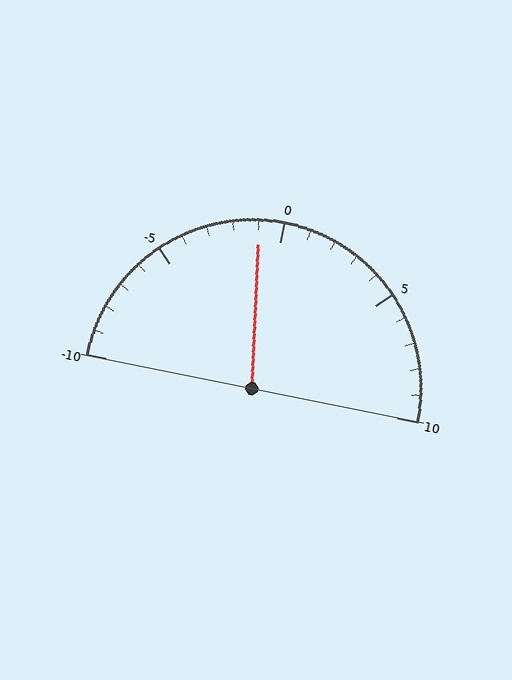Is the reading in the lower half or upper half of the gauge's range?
The reading is in the lower half of the range (-10 to 10).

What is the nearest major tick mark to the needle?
The nearest major tick mark is 0.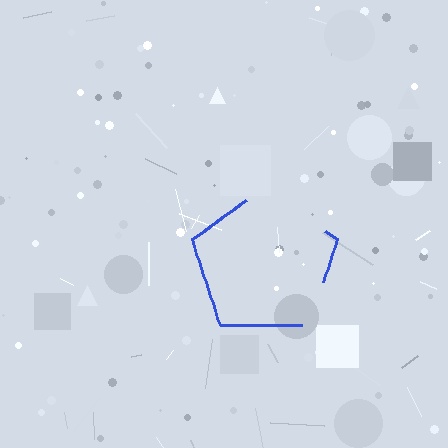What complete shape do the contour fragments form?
The contour fragments form a pentagon.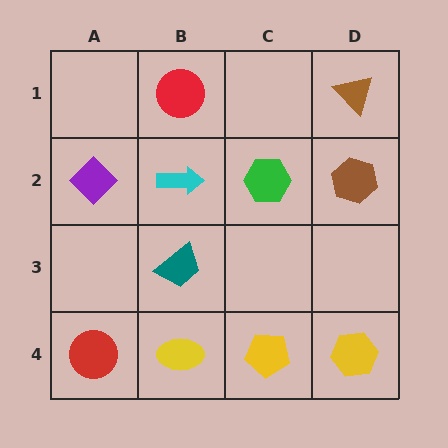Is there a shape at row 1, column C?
No, that cell is empty.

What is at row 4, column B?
A yellow ellipse.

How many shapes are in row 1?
2 shapes.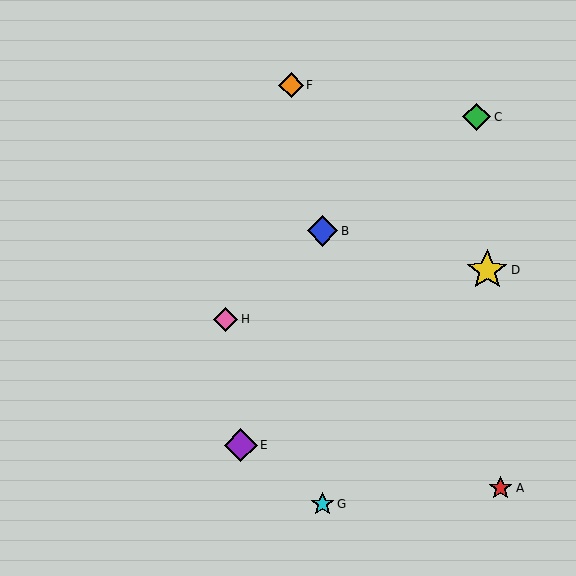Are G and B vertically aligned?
Yes, both are at x≈322.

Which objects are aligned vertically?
Objects B, G are aligned vertically.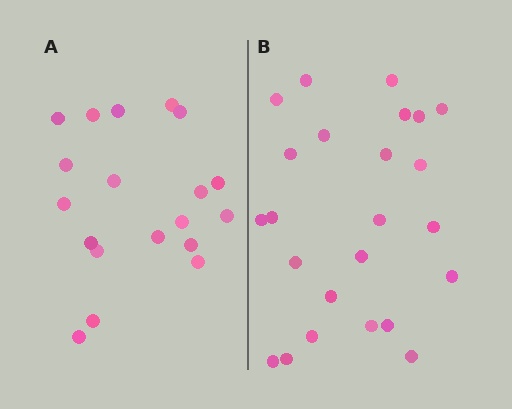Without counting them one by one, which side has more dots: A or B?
Region B (the right region) has more dots.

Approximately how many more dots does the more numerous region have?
Region B has about 5 more dots than region A.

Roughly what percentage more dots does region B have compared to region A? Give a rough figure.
About 25% more.